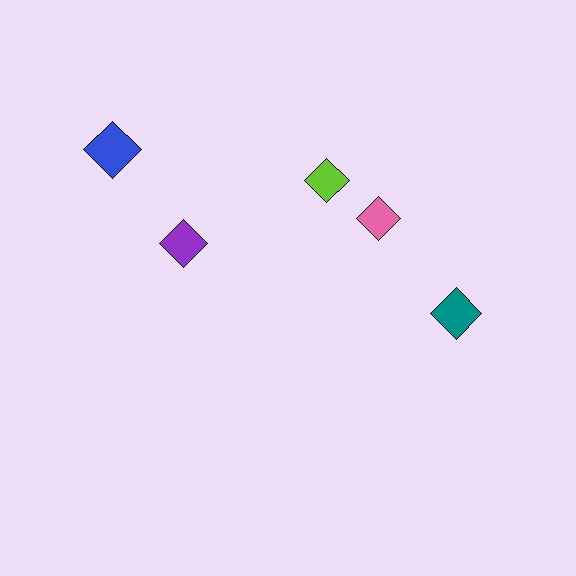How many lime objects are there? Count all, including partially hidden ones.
There is 1 lime object.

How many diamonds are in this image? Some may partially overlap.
There are 5 diamonds.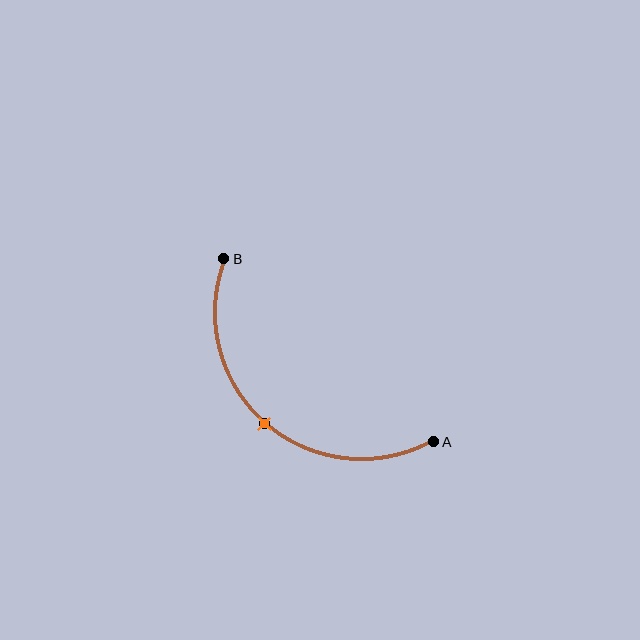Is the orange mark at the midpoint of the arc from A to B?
Yes. The orange mark lies on the arc at equal arc-length from both A and B — it is the arc midpoint.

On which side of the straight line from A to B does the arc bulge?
The arc bulges below and to the left of the straight line connecting A and B.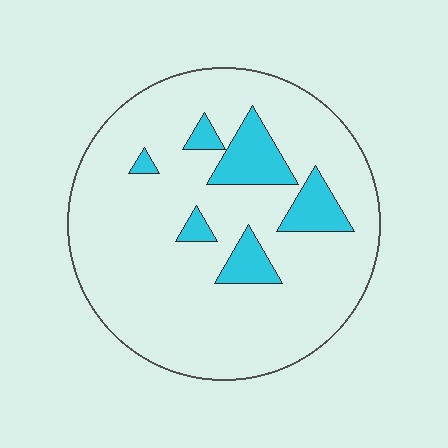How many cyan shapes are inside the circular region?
6.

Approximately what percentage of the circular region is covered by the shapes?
Approximately 15%.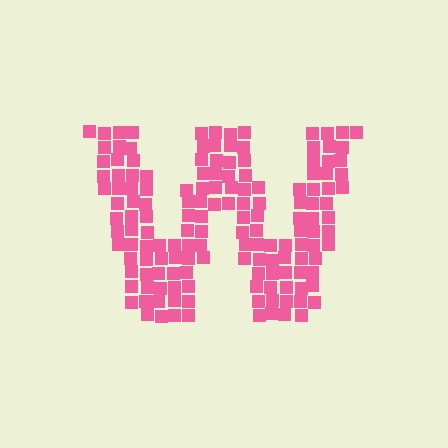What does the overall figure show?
The overall figure shows the letter W.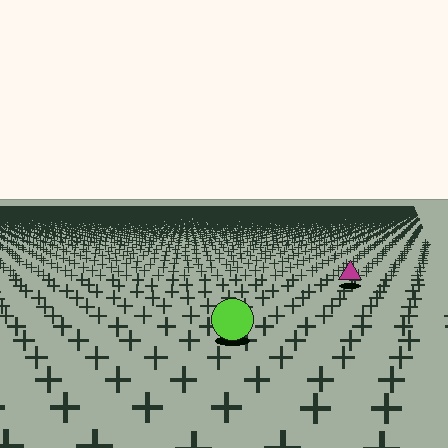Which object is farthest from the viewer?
The magenta triangle is farthest from the viewer. It appears smaller and the ground texture around it is denser.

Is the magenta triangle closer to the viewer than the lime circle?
No. The lime circle is closer — you can tell from the texture gradient: the ground texture is coarser near it.